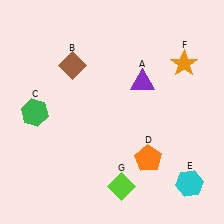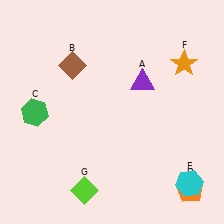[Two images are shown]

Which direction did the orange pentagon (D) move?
The orange pentagon (D) moved right.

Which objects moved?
The objects that moved are: the orange pentagon (D), the lime diamond (G).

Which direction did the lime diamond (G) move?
The lime diamond (G) moved left.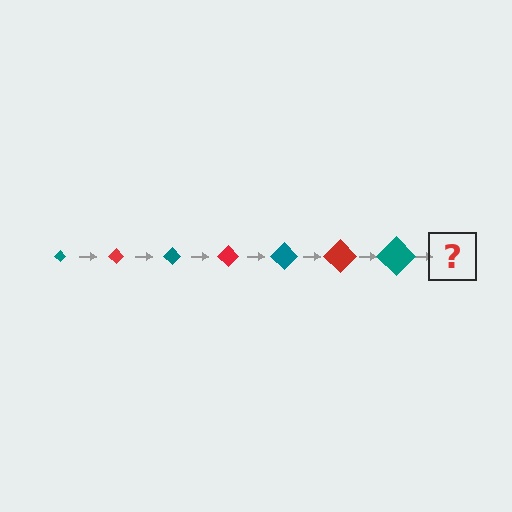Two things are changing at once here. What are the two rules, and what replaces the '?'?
The two rules are that the diamond grows larger each step and the color cycles through teal and red. The '?' should be a red diamond, larger than the previous one.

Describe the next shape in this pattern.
It should be a red diamond, larger than the previous one.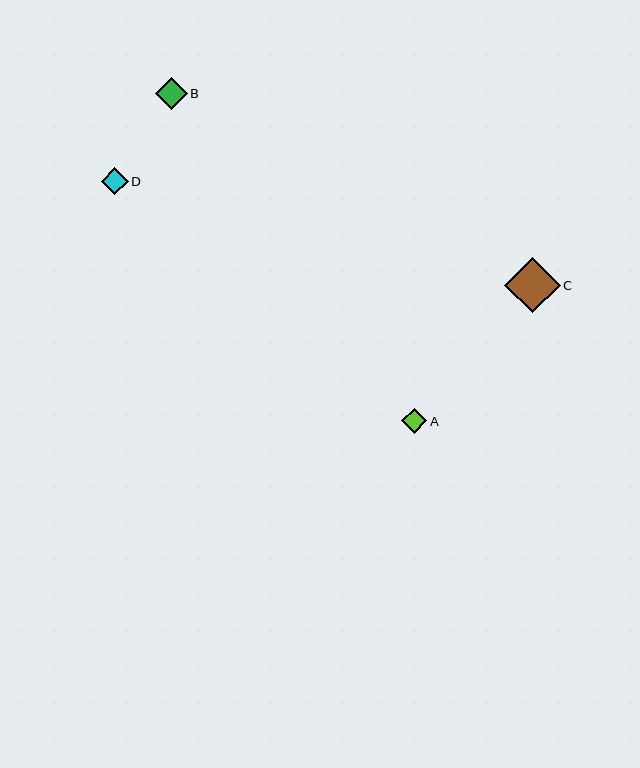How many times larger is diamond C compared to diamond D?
Diamond C is approximately 2.0 times the size of diamond D.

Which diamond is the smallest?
Diamond A is the smallest with a size of approximately 26 pixels.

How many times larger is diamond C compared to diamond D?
Diamond C is approximately 2.0 times the size of diamond D.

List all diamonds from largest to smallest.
From largest to smallest: C, B, D, A.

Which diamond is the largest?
Diamond C is the largest with a size of approximately 55 pixels.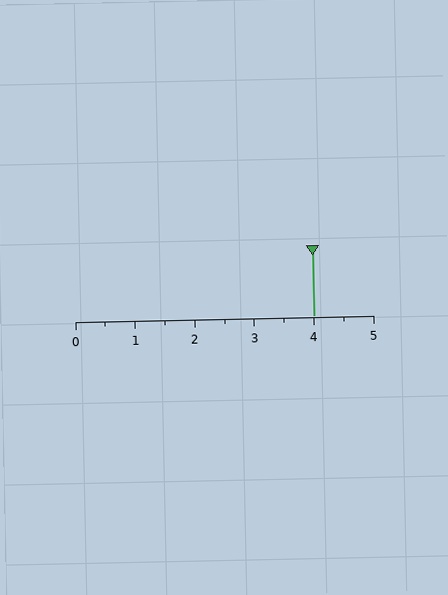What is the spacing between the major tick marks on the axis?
The major ticks are spaced 1 apart.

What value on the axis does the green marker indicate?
The marker indicates approximately 4.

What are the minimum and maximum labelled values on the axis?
The axis runs from 0 to 5.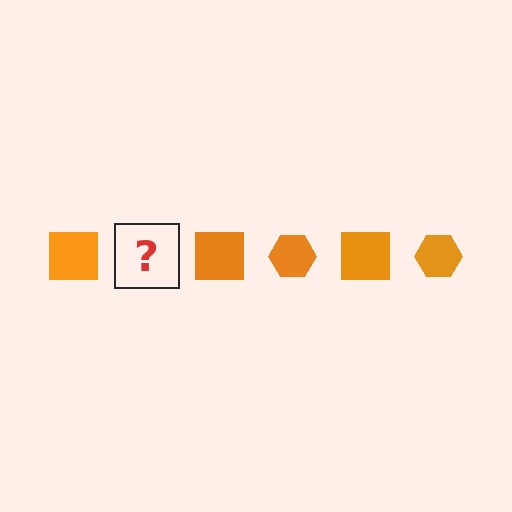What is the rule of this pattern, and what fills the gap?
The rule is that the pattern cycles through square, hexagon shapes in orange. The gap should be filled with an orange hexagon.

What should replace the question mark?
The question mark should be replaced with an orange hexagon.